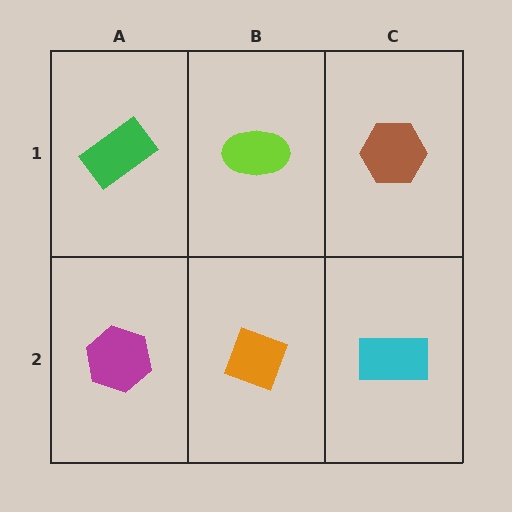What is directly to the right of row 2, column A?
An orange diamond.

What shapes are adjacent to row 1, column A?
A magenta hexagon (row 2, column A), a lime ellipse (row 1, column B).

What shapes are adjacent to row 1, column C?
A cyan rectangle (row 2, column C), a lime ellipse (row 1, column B).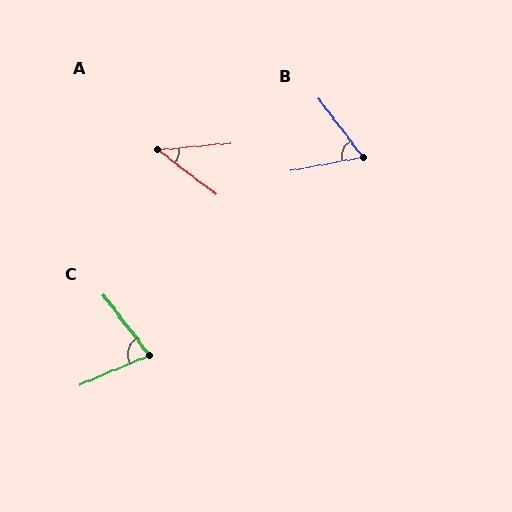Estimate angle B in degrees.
Approximately 63 degrees.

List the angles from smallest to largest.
A (43°), B (63°), C (76°).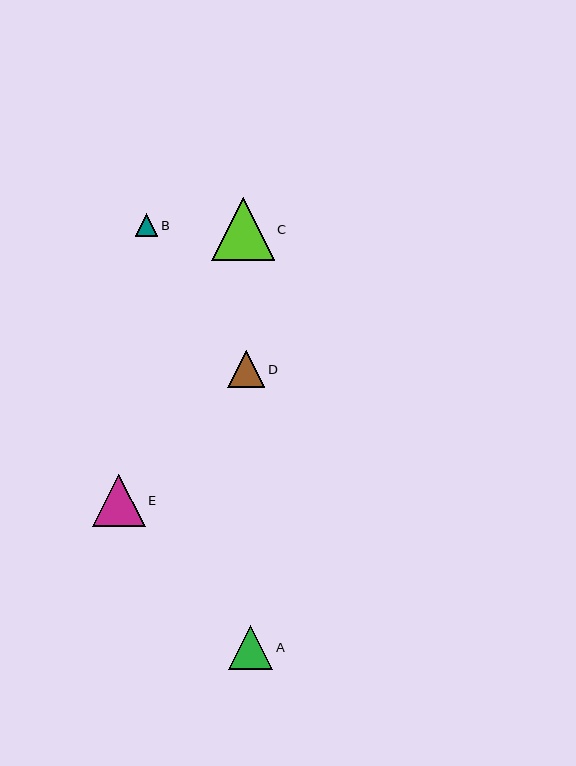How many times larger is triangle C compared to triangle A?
Triangle C is approximately 1.4 times the size of triangle A.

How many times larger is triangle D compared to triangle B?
Triangle D is approximately 1.7 times the size of triangle B.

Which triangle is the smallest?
Triangle B is the smallest with a size of approximately 22 pixels.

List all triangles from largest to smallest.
From largest to smallest: C, E, A, D, B.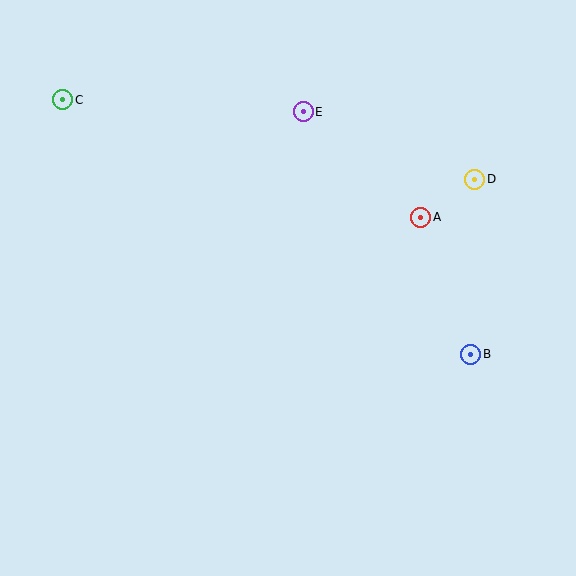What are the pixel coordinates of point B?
Point B is at (471, 354).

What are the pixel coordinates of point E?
Point E is at (303, 112).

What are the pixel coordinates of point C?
Point C is at (63, 100).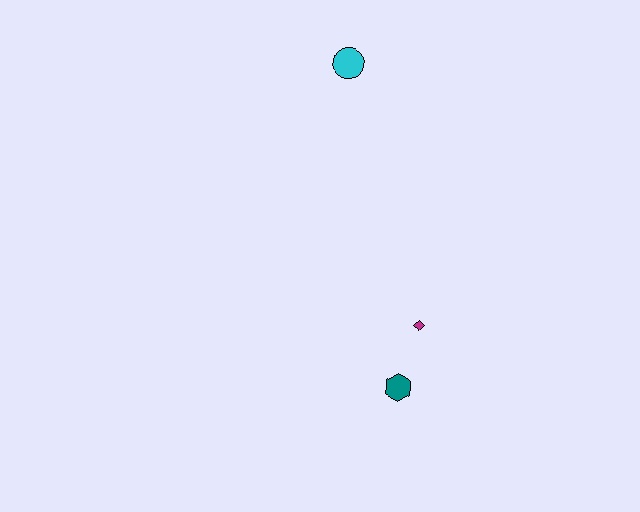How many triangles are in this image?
There are no triangles.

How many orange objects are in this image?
There are no orange objects.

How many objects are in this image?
There are 3 objects.